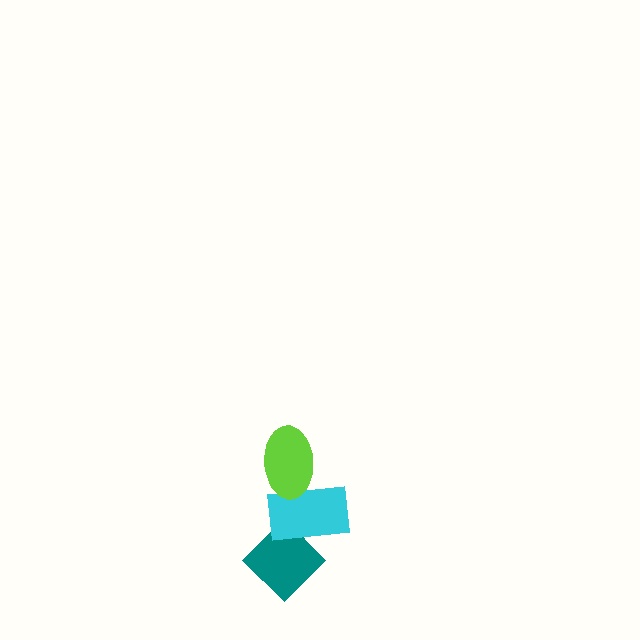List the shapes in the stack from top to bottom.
From top to bottom: the lime ellipse, the cyan rectangle, the teal diamond.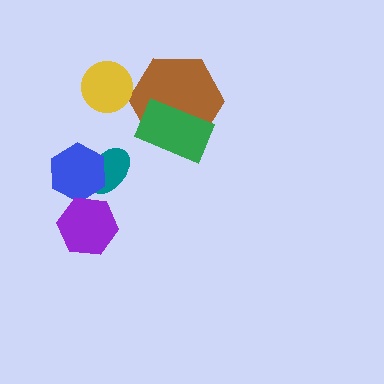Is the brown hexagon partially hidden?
Yes, it is partially covered by another shape.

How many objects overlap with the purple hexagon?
1 object overlaps with the purple hexagon.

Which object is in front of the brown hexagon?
The green rectangle is in front of the brown hexagon.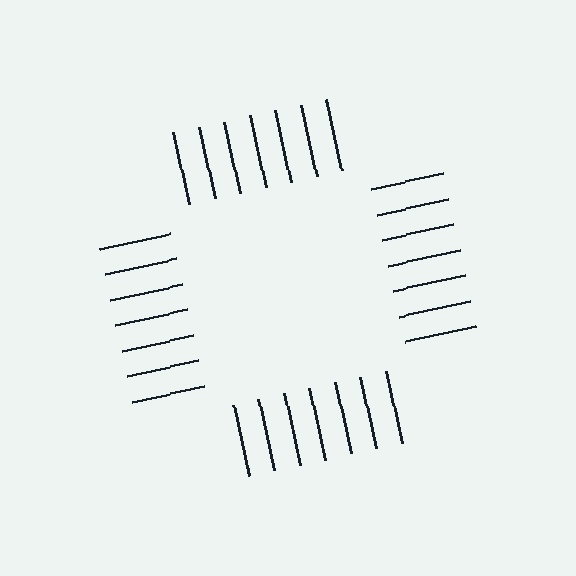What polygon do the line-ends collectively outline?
An illusory square — the line segments terminate on its edges but no continuous stroke is drawn.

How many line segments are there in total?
28 — 7 along each of the 4 edges.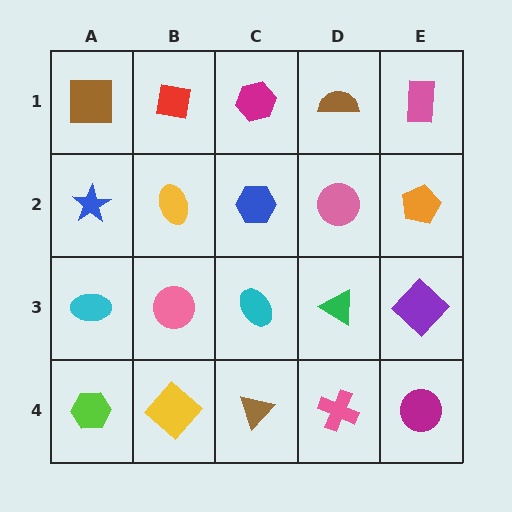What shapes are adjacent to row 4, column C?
A cyan ellipse (row 3, column C), a yellow diamond (row 4, column B), a pink cross (row 4, column D).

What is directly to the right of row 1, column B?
A magenta hexagon.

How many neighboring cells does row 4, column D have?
3.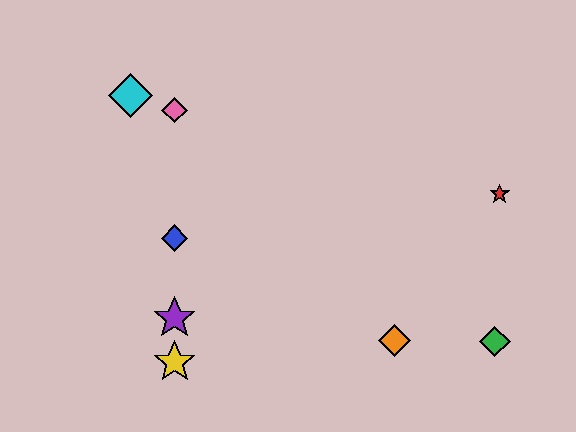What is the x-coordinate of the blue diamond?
The blue diamond is at x≈175.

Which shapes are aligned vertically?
The blue diamond, the yellow star, the purple star, the pink diamond are aligned vertically.